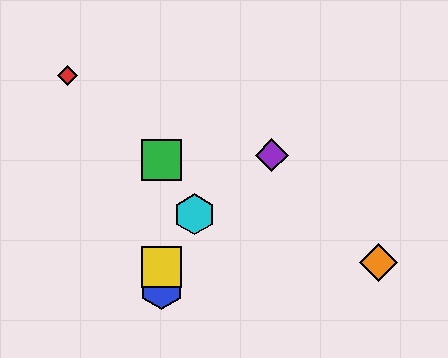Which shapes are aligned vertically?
The blue hexagon, the green square, the yellow square are aligned vertically.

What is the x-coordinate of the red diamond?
The red diamond is at x≈67.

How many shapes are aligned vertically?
3 shapes (the blue hexagon, the green square, the yellow square) are aligned vertically.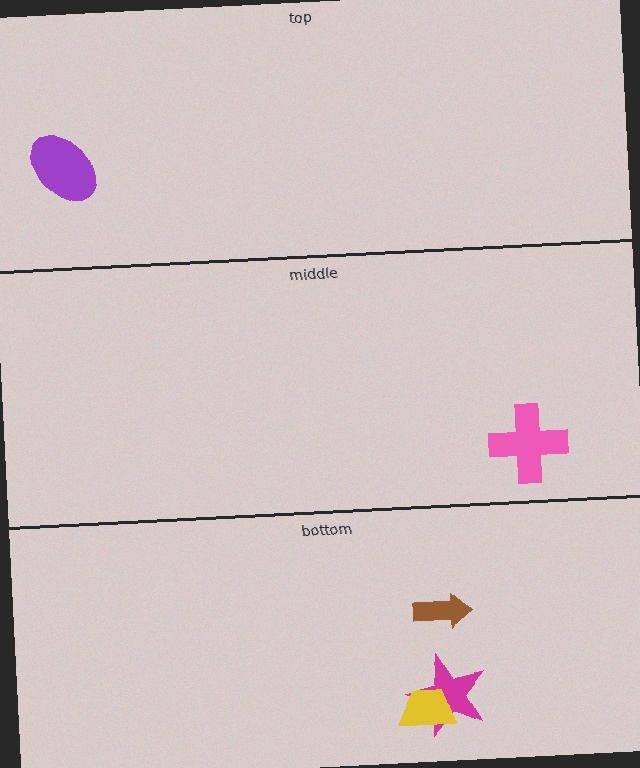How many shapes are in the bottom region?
3.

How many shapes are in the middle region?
1.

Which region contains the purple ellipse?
The top region.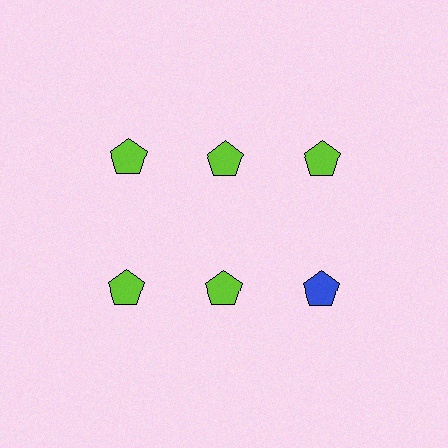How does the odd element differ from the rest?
It has a different color: blue instead of lime.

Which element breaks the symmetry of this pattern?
The blue pentagon in the second row, center column breaks the symmetry. All other shapes are lime pentagons.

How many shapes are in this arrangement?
There are 6 shapes arranged in a grid pattern.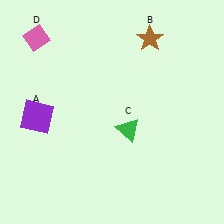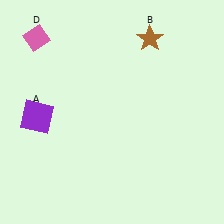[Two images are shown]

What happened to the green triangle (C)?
The green triangle (C) was removed in Image 2. It was in the bottom-right area of Image 1.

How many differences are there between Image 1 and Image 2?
There is 1 difference between the two images.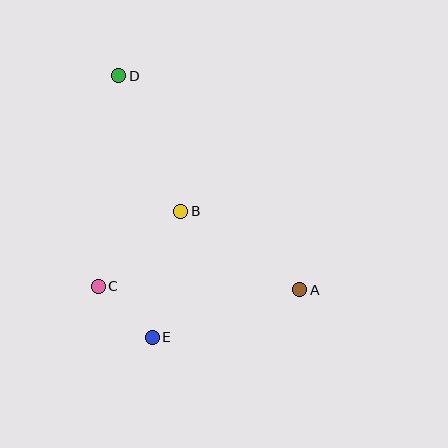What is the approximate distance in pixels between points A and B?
The distance between A and B is approximately 143 pixels.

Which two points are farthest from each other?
Points A and D are farthest from each other.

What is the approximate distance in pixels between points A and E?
The distance between A and E is approximately 155 pixels.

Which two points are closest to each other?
Points C and E are closest to each other.